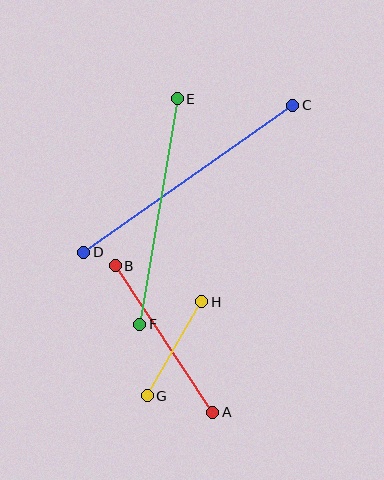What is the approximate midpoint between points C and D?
The midpoint is at approximately (188, 179) pixels.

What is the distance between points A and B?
The distance is approximately 176 pixels.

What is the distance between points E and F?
The distance is approximately 229 pixels.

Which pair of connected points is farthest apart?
Points C and D are farthest apart.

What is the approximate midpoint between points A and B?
The midpoint is at approximately (164, 339) pixels.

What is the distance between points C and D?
The distance is approximately 256 pixels.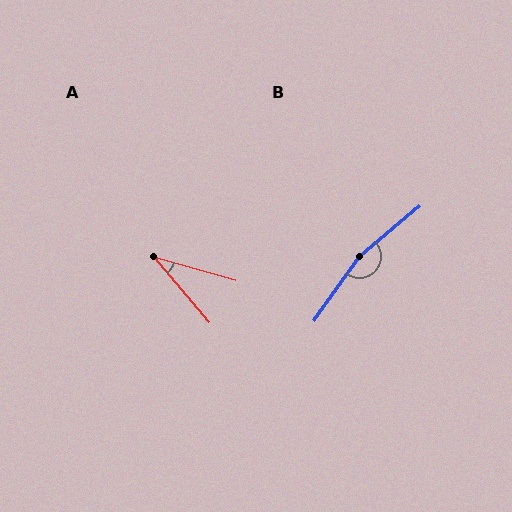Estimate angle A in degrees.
Approximately 34 degrees.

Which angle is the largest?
B, at approximately 165 degrees.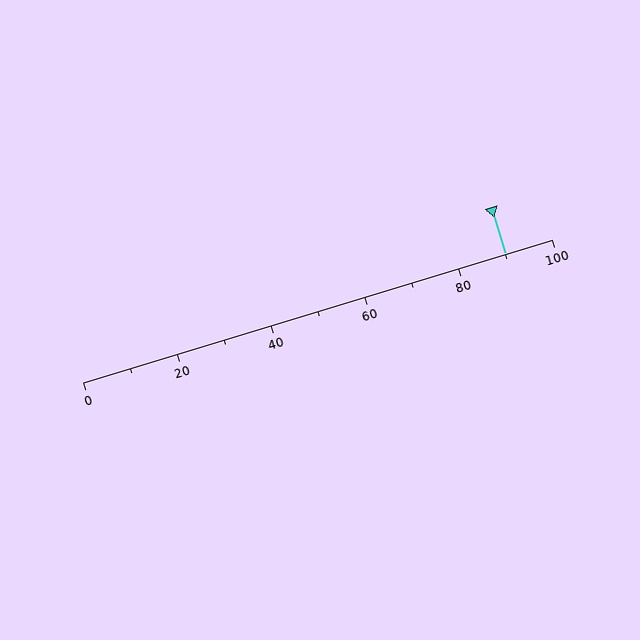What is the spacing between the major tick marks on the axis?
The major ticks are spaced 20 apart.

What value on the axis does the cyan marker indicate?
The marker indicates approximately 90.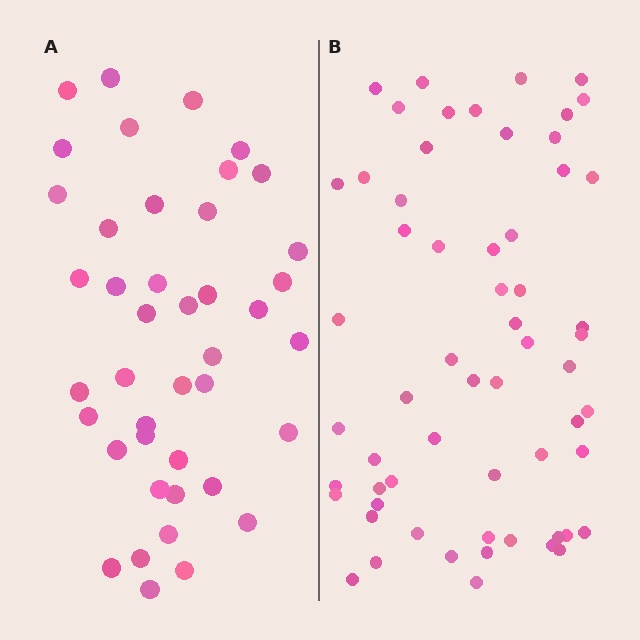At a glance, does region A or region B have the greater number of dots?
Region B (the right region) has more dots.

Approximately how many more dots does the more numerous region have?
Region B has approximately 20 more dots than region A.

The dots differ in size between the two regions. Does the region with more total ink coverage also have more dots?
No. Region A has more total ink coverage because its dots are larger, but region B actually contains more individual dots. Total area can be misleading — the number of items is what matters here.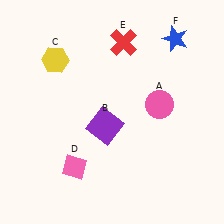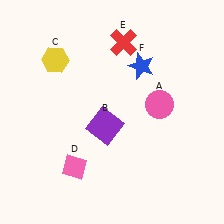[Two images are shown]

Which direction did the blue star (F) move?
The blue star (F) moved left.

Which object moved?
The blue star (F) moved left.